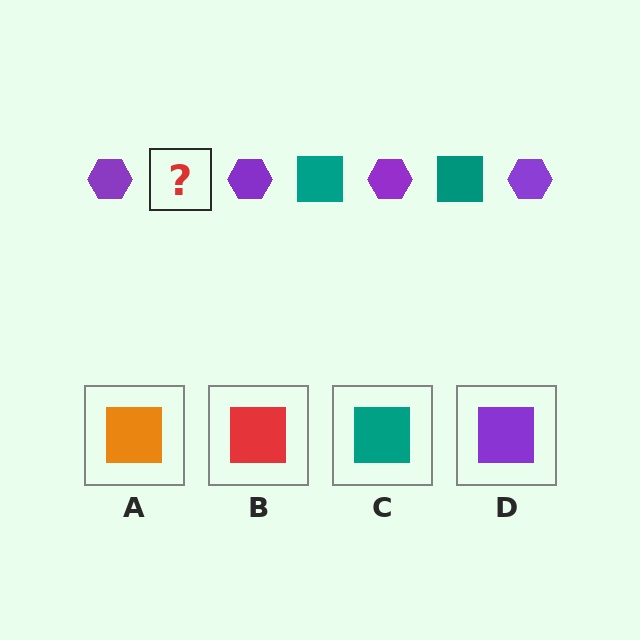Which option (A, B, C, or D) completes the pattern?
C.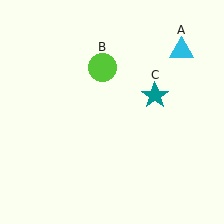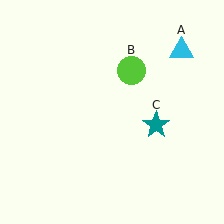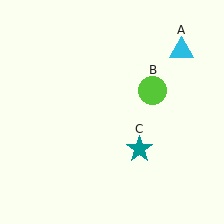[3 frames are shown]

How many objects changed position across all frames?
2 objects changed position: lime circle (object B), teal star (object C).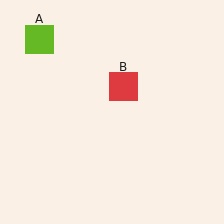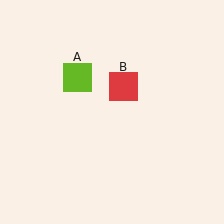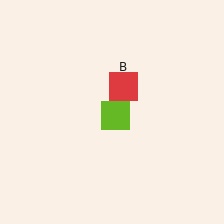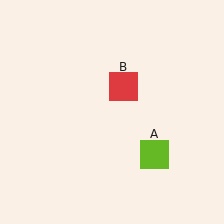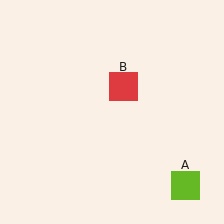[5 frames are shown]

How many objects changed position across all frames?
1 object changed position: lime square (object A).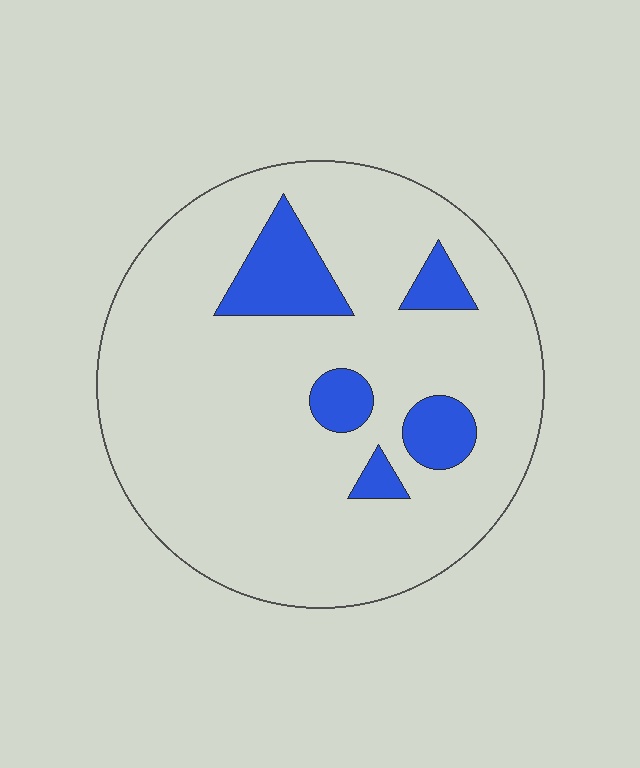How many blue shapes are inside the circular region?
5.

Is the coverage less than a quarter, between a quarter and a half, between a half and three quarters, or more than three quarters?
Less than a quarter.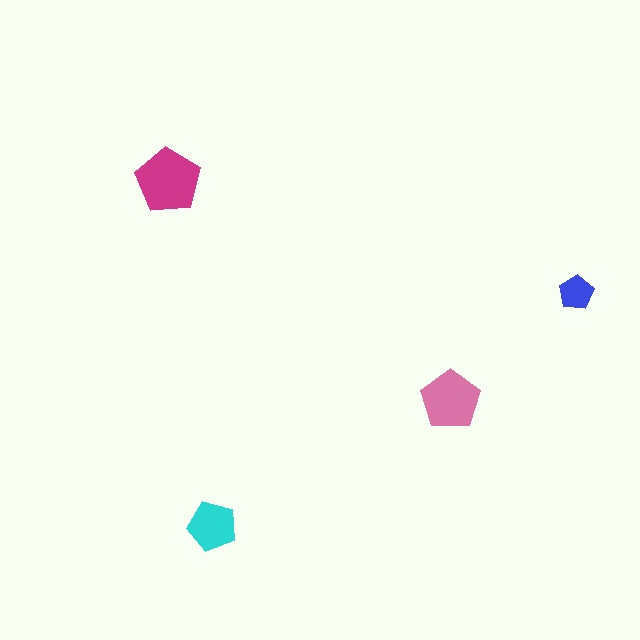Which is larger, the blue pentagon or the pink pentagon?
The pink one.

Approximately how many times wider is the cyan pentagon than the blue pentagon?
About 1.5 times wider.